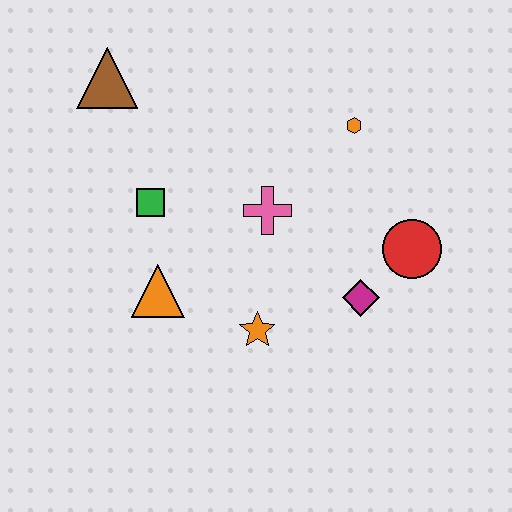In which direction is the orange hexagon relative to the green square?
The orange hexagon is to the right of the green square.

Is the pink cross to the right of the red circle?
No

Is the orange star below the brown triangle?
Yes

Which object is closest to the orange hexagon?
The pink cross is closest to the orange hexagon.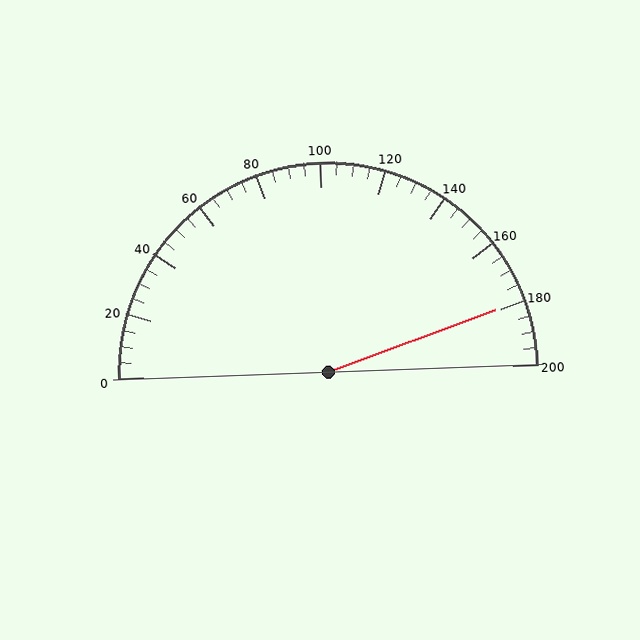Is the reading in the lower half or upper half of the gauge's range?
The reading is in the upper half of the range (0 to 200).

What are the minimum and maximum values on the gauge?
The gauge ranges from 0 to 200.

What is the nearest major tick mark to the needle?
The nearest major tick mark is 180.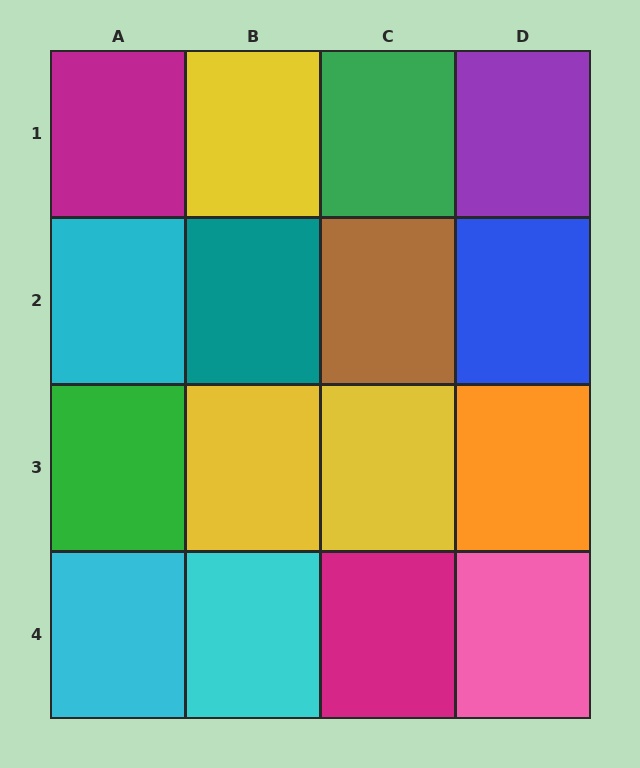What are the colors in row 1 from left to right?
Magenta, yellow, green, purple.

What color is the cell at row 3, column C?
Yellow.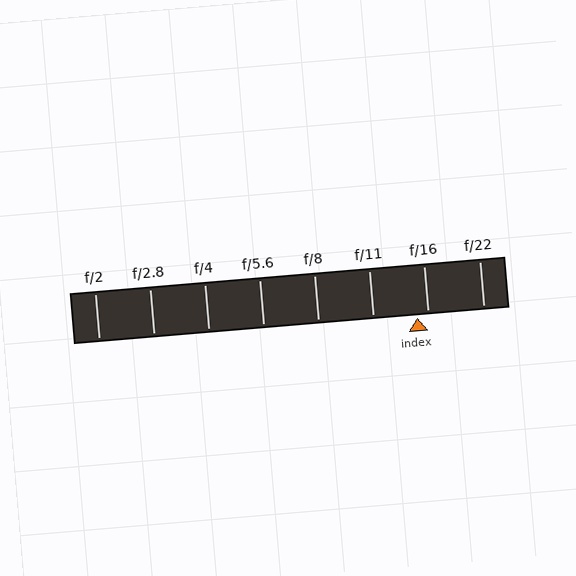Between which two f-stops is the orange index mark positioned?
The index mark is between f/11 and f/16.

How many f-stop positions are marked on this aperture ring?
There are 8 f-stop positions marked.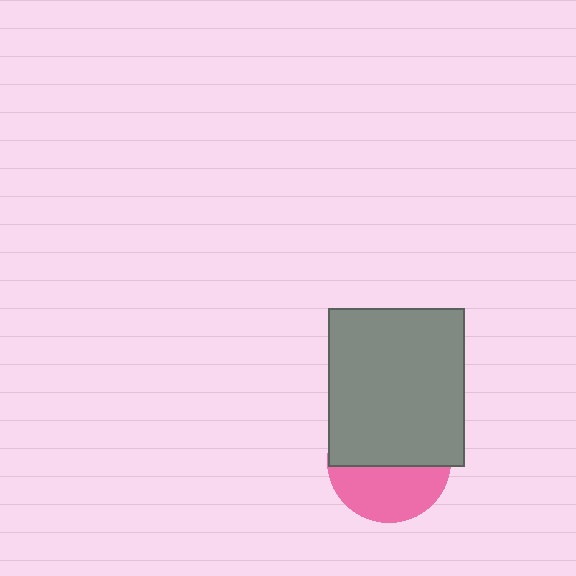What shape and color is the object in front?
The object in front is a gray rectangle.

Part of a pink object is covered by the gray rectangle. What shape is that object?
It is a circle.